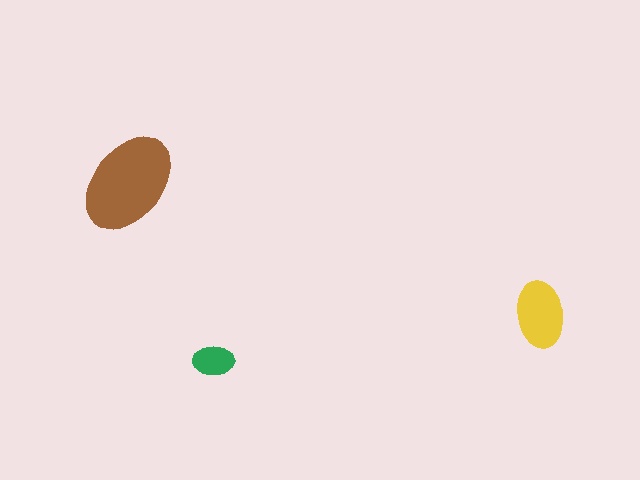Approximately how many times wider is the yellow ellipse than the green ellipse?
About 1.5 times wider.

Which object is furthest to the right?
The yellow ellipse is rightmost.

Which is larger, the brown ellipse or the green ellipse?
The brown one.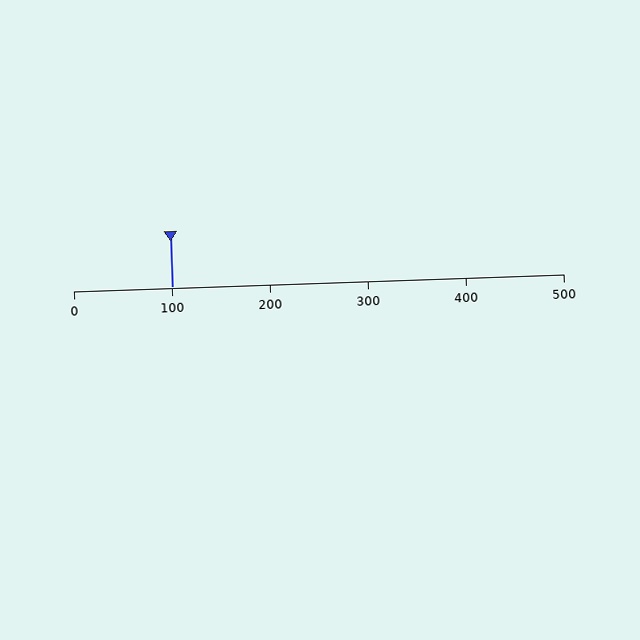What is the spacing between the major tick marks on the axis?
The major ticks are spaced 100 apart.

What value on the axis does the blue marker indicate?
The marker indicates approximately 100.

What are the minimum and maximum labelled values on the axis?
The axis runs from 0 to 500.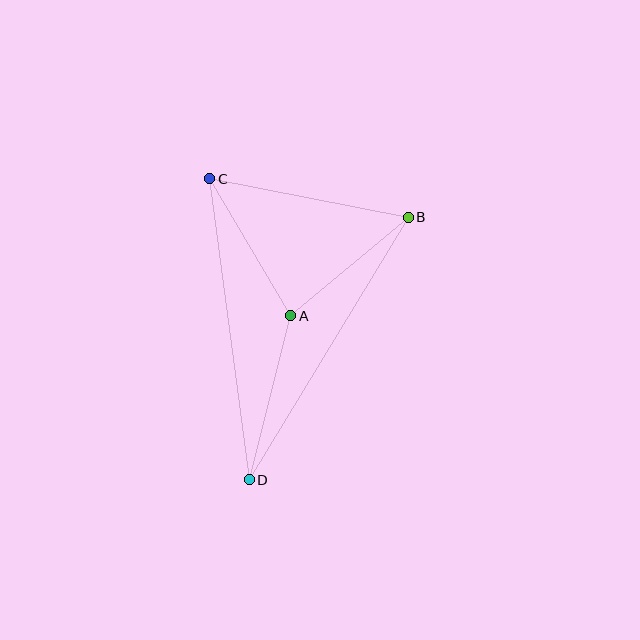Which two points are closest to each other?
Points A and B are closest to each other.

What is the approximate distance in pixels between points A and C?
The distance between A and C is approximately 159 pixels.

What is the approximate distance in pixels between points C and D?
The distance between C and D is approximately 304 pixels.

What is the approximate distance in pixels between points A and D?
The distance between A and D is approximately 169 pixels.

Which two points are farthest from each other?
Points B and D are farthest from each other.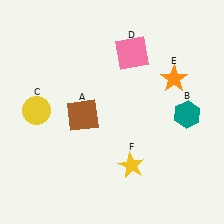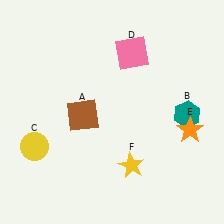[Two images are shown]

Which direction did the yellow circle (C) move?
The yellow circle (C) moved down.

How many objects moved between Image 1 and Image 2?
2 objects moved between the two images.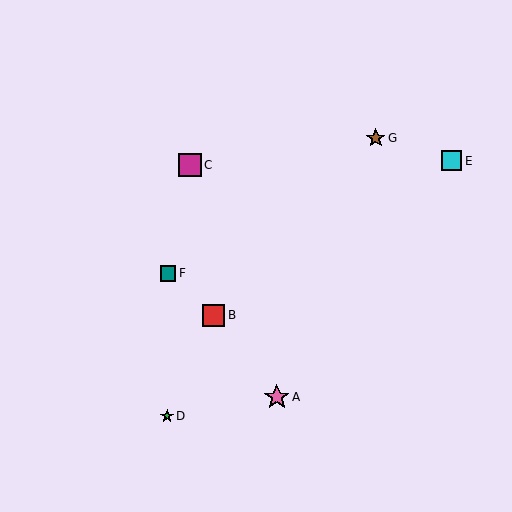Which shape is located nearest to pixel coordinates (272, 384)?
The pink star (labeled A) at (277, 397) is nearest to that location.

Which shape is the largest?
The pink star (labeled A) is the largest.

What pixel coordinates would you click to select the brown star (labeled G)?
Click at (376, 138) to select the brown star G.